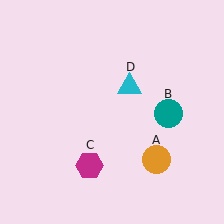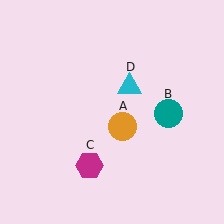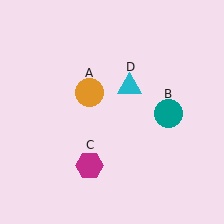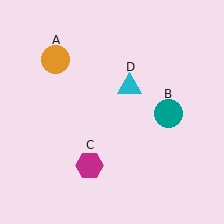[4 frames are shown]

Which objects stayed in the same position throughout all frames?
Teal circle (object B) and magenta hexagon (object C) and cyan triangle (object D) remained stationary.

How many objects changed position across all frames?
1 object changed position: orange circle (object A).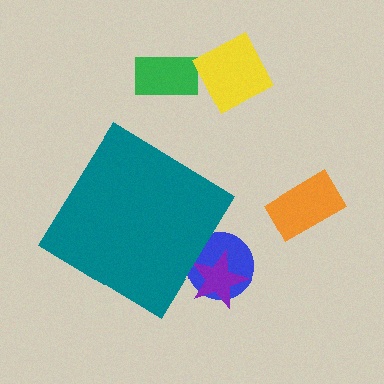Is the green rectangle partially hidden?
No, the green rectangle is fully visible.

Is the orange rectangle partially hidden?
No, the orange rectangle is fully visible.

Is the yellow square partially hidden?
No, the yellow square is fully visible.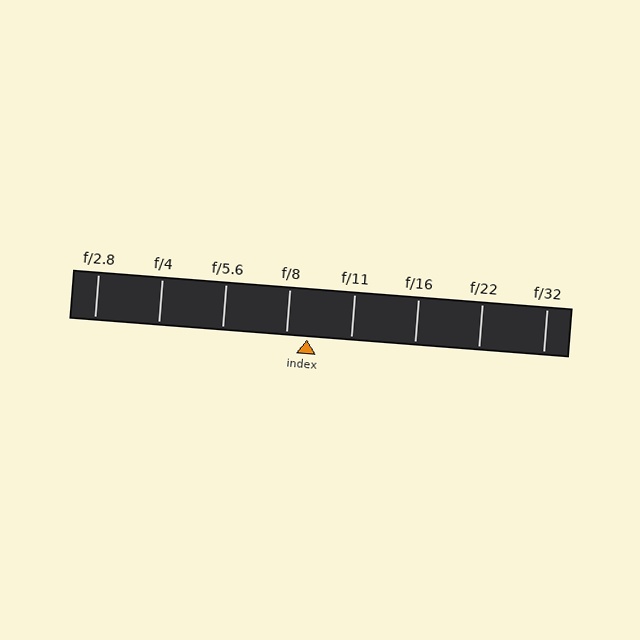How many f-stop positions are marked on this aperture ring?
There are 8 f-stop positions marked.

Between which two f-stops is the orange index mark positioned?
The index mark is between f/8 and f/11.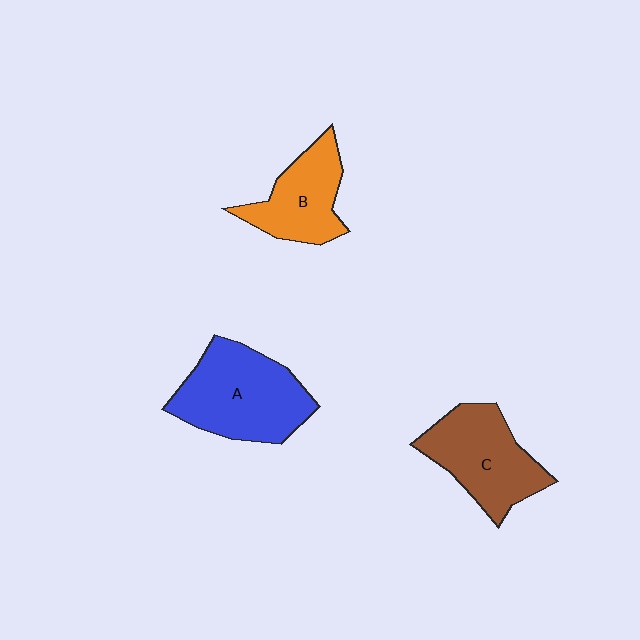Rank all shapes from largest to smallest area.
From largest to smallest: A (blue), C (brown), B (orange).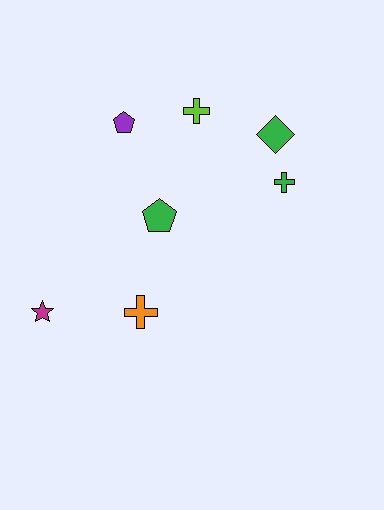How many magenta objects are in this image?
There is 1 magenta object.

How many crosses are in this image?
There are 3 crosses.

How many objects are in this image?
There are 7 objects.